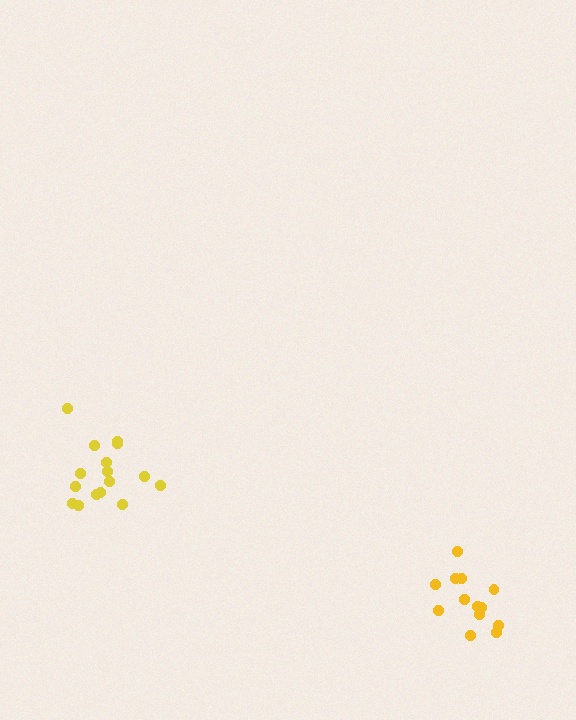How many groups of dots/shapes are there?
There are 2 groups.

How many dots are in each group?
Group 1: 16 dots, Group 2: 13 dots (29 total).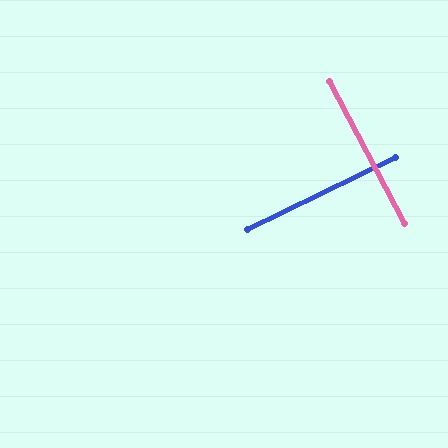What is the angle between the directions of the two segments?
Approximately 88 degrees.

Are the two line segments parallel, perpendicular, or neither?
Perpendicular — they meet at approximately 88°.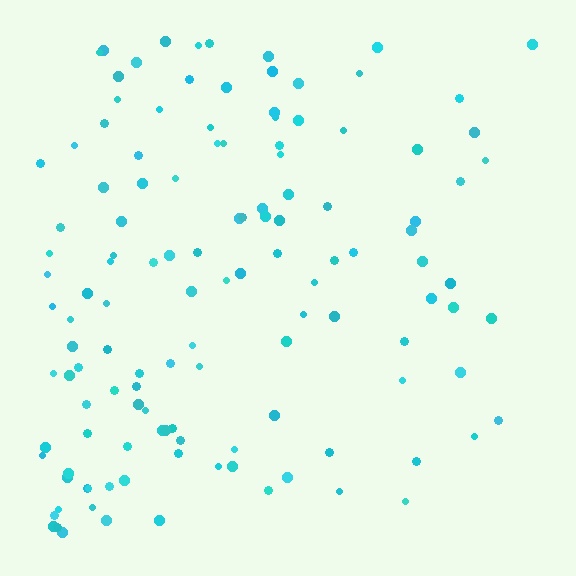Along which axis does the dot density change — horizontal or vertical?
Horizontal.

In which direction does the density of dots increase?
From right to left, with the left side densest.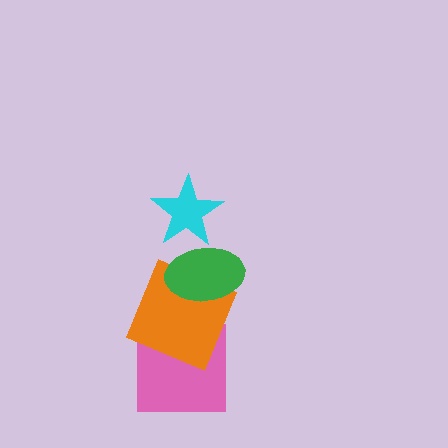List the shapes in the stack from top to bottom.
From top to bottom: the cyan star, the green ellipse, the orange square, the pink square.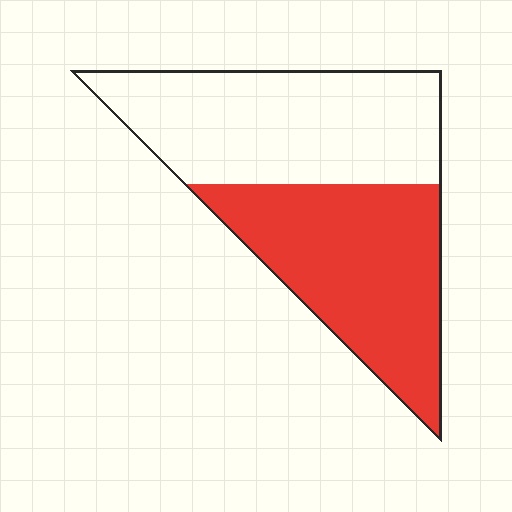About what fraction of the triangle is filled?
About one half (1/2).